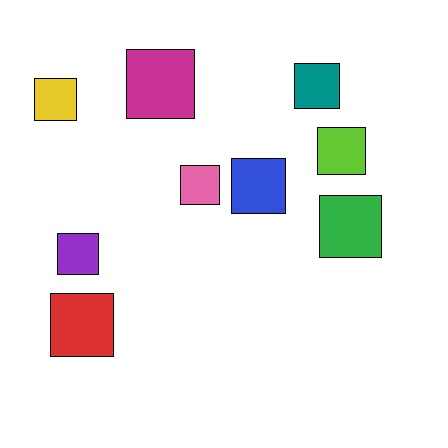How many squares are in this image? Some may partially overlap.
There are 9 squares.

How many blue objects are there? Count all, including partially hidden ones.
There is 1 blue object.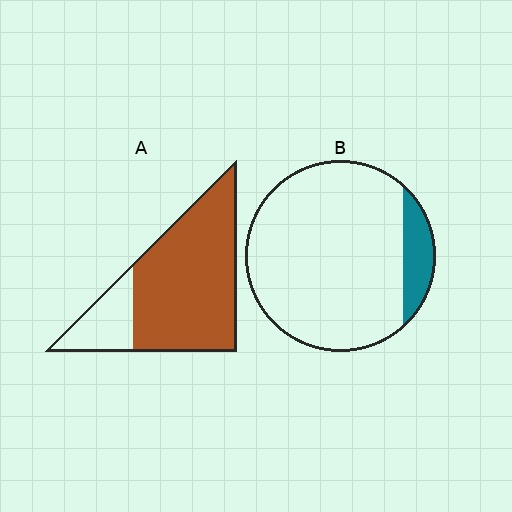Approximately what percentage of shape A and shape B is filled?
A is approximately 80% and B is approximately 10%.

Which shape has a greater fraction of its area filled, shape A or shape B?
Shape A.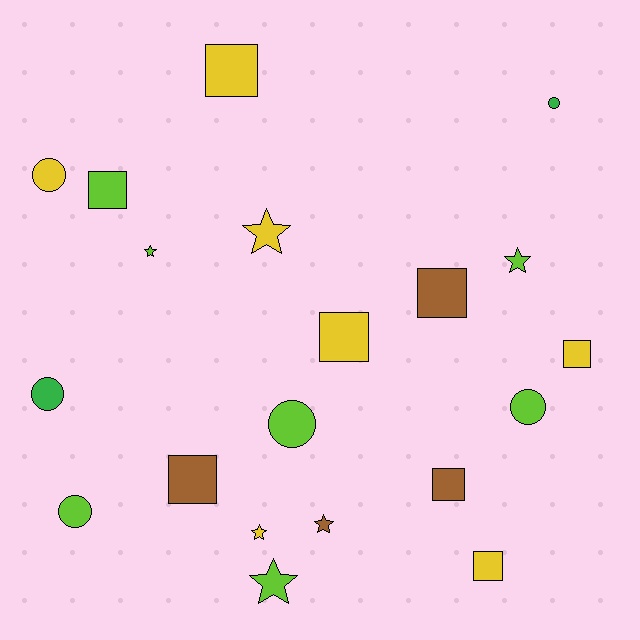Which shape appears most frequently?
Square, with 8 objects.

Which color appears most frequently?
Lime, with 7 objects.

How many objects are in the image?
There are 20 objects.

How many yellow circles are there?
There is 1 yellow circle.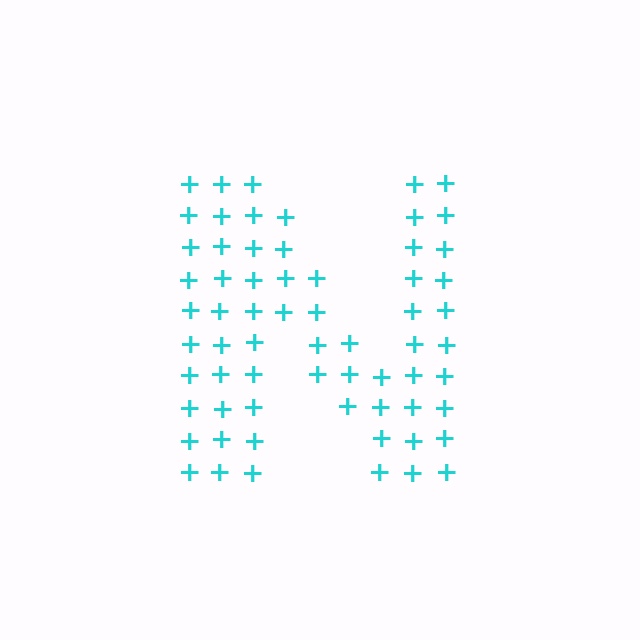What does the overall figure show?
The overall figure shows the letter N.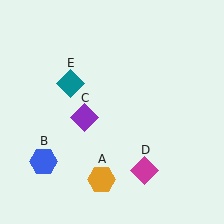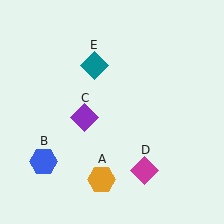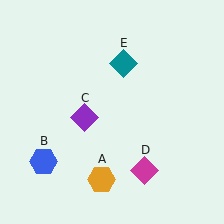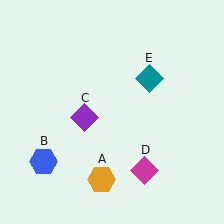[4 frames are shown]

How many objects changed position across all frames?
1 object changed position: teal diamond (object E).